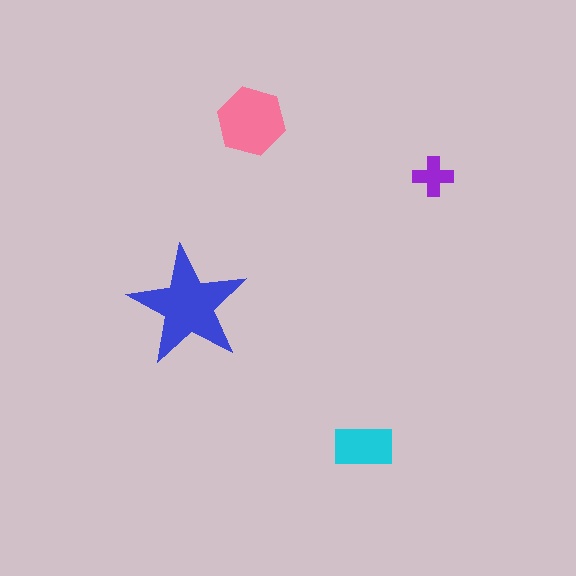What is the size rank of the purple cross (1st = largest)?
4th.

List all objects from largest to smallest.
The blue star, the pink hexagon, the cyan rectangle, the purple cross.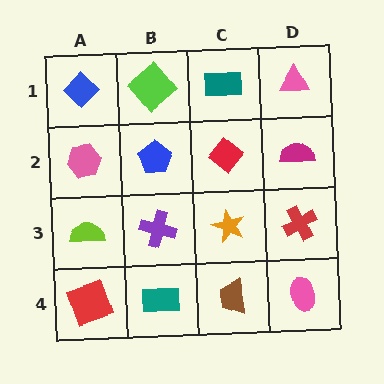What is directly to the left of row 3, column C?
A purple cross.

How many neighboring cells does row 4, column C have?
3.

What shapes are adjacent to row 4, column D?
A red cross (row 3, column D), a brown trapezoid (row 4, column C).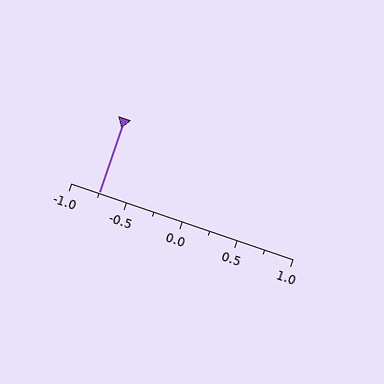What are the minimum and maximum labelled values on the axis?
The axis runs from -1.0 to 1.0.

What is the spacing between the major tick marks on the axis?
The major ticks are spaced 0.5 apart.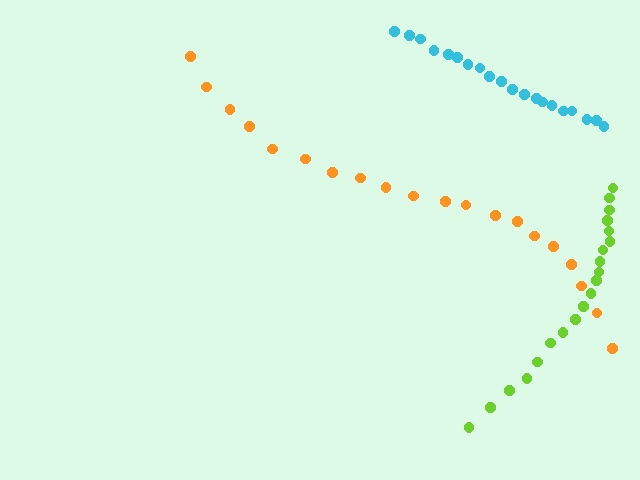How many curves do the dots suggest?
There are 3 distinct paths.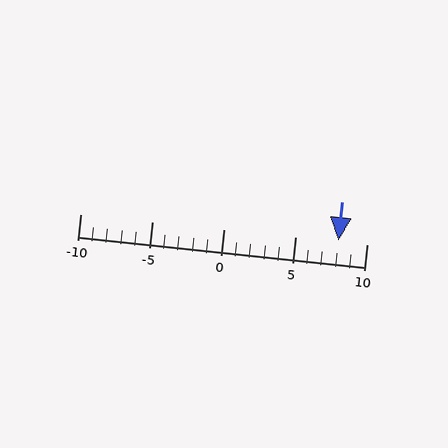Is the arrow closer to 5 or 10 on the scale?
The arrow is closer to 10.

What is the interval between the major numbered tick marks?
The major tick marks are spaced 5 units apart.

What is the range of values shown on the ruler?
The ruler shows values from -10 to 10.